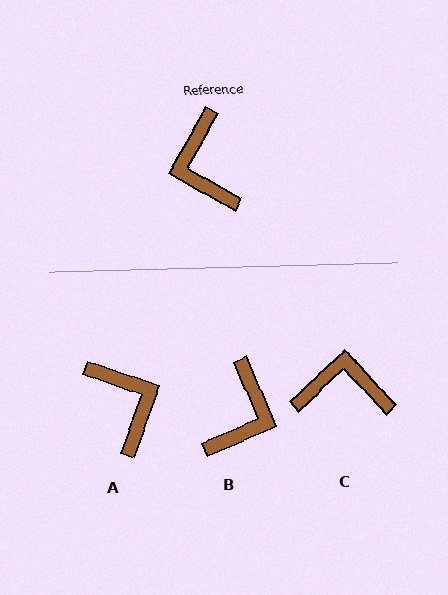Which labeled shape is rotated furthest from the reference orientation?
A, about 170 degrees away.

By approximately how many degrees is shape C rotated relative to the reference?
Approximately 108 degrees clockwise.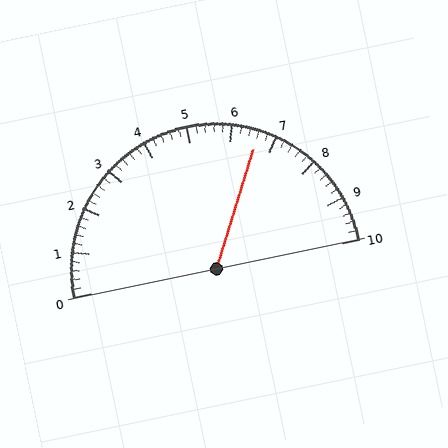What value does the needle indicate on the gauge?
The needle indicates approximately 6.6.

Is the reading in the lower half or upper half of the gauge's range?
The reading is in the upper half of the range (0 to 10).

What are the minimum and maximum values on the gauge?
The gauge ranges from 0 to 10.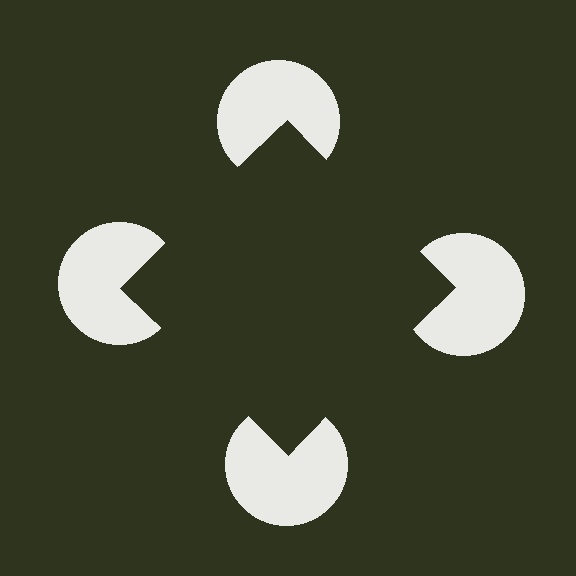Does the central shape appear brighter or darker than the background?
It typically appears slightly darker than the background, even though no actual brightness change is drawn.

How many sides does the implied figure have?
4 sides.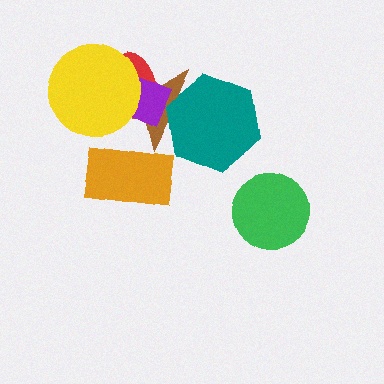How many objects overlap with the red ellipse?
3 objects overlap with the red ellipse.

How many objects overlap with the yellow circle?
3 objects overlap with the yellow circle.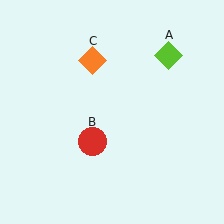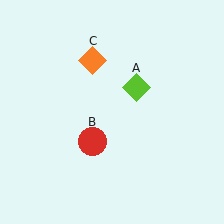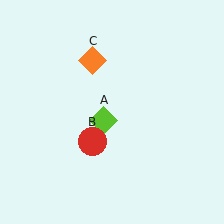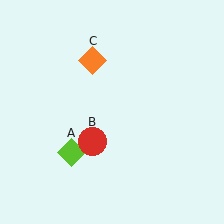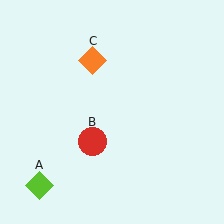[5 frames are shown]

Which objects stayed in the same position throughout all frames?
Red circle (object B) and orange diamond (object C) remained stationary.